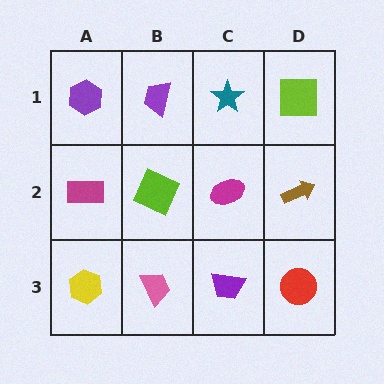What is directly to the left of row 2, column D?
A magenta ellipse.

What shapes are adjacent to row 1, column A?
A magenta rectangle (row 2, column A), a purple trapezoid (row 1, column B).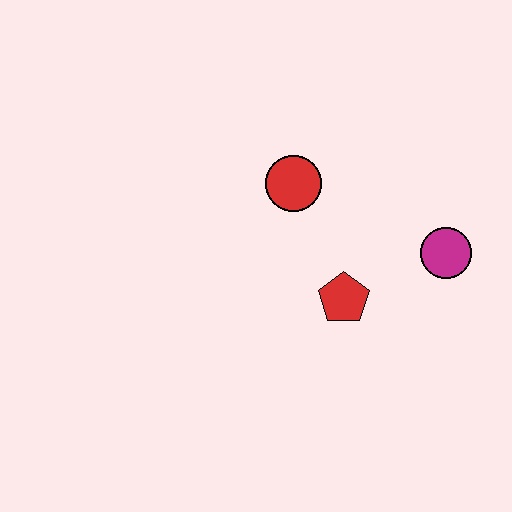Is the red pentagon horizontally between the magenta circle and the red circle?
Yes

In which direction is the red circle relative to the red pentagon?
The red circle is above the red pentagon.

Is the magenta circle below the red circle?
Yes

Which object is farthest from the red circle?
The magenta circle is farthest from the red circle.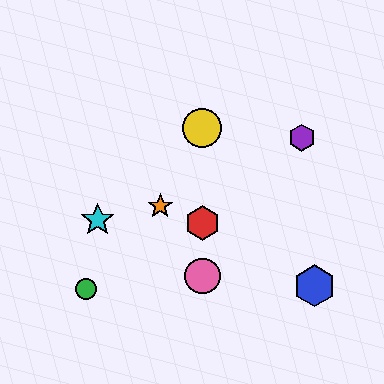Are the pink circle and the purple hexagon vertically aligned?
No, the pink circle is at x≈202 and the purple hexagon is at x≈302.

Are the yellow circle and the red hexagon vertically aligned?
Yes, both are at x≈202.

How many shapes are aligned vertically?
3 shapes (the red hexagon, the yellow circle, the pink circle) are aligned vertically.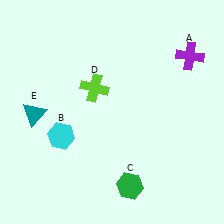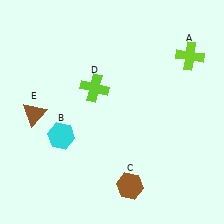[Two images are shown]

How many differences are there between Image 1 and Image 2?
There are 3 differences between the two images.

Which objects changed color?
A changed from purple to lime. C changed from green to brown. E changed from teal to brown.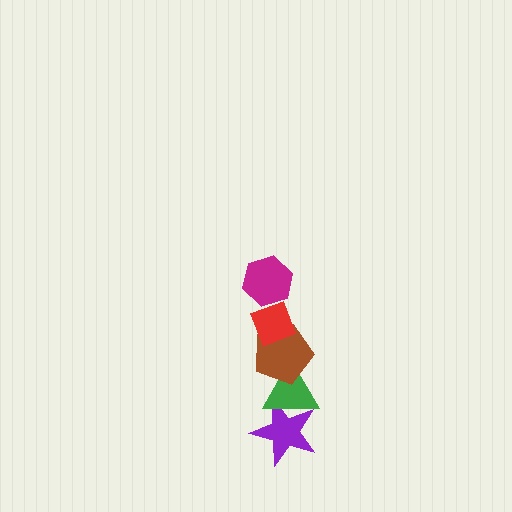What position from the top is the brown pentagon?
The brown pentagon is 3rd from the top.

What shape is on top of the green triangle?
The brown pentagon is on top of the green triangle.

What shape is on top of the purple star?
The green triangle is on top of the purple star.